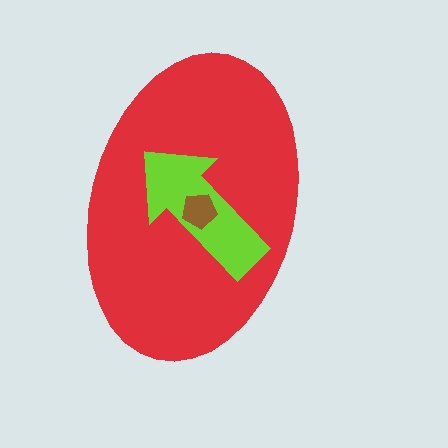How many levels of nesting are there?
3.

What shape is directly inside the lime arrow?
The brown pentagon.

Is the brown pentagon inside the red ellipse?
Yes.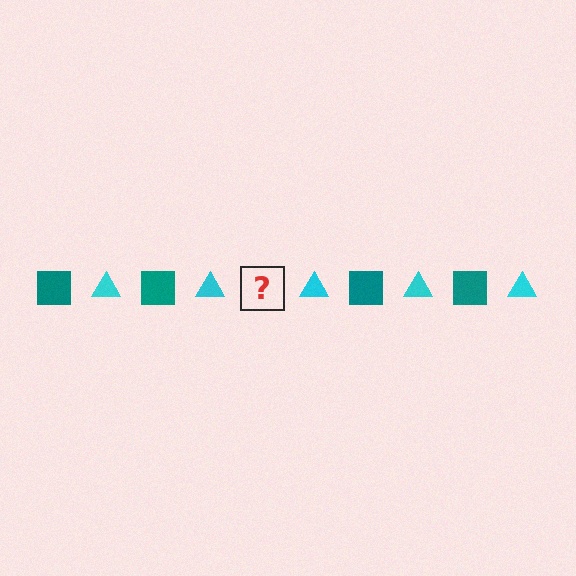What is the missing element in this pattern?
The missing element is a teal square.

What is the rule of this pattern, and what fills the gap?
The rule is that the pattern alternates between teal square and cyan triangle. The gap should be filled with a teal square.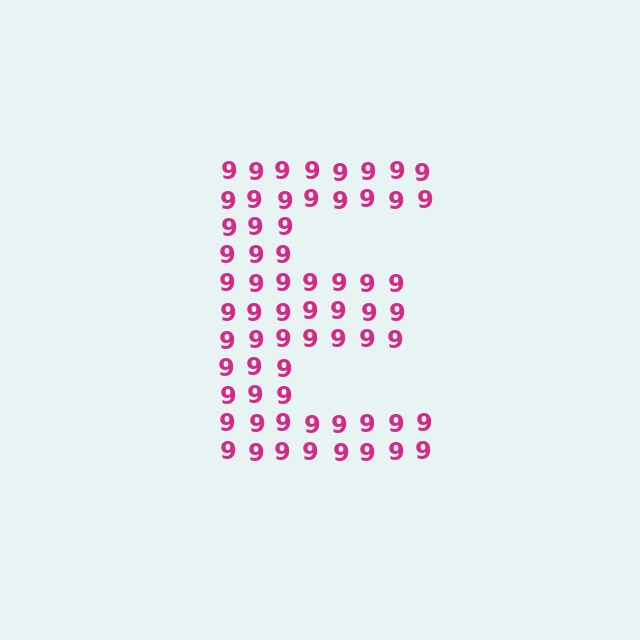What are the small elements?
The small elements are digit 9's.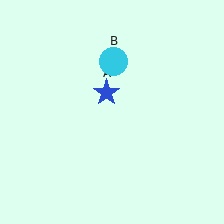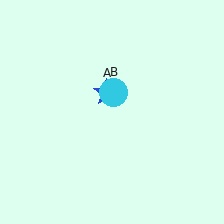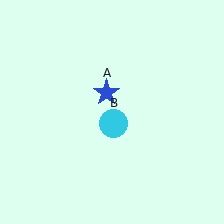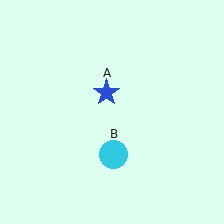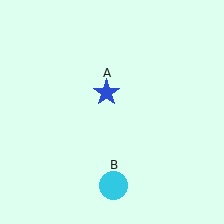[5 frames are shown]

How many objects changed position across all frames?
1 object changed position: cyan circle (object B).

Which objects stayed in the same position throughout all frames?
Blue star (object A) remained stationary.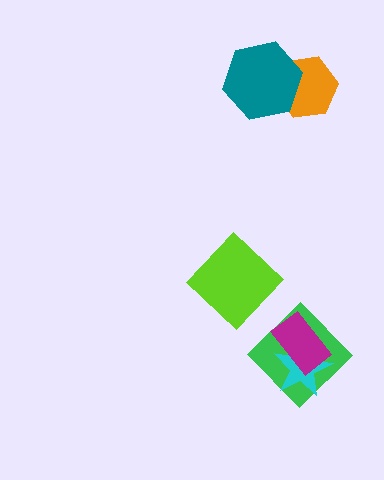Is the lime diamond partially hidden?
No, no other shape covers it.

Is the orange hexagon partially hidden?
Yes, it is partially covered by another shape.